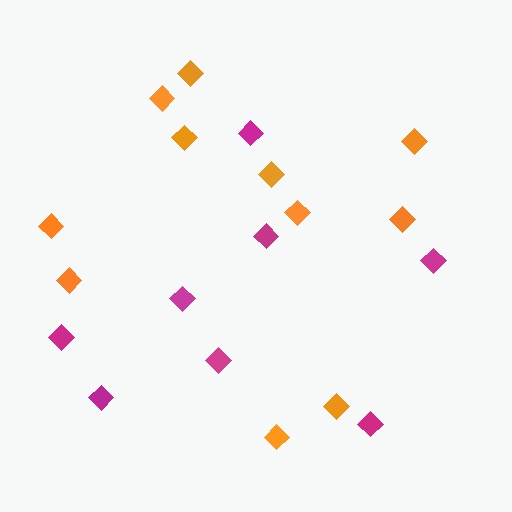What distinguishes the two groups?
There are 2 groups: one group of magenta diamonds (8) and one group of orange diamonds (11).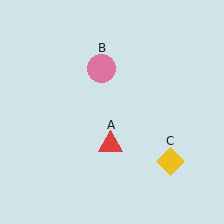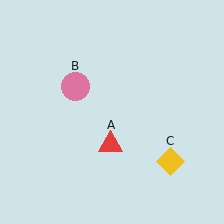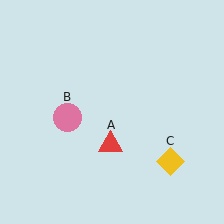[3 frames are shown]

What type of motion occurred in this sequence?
The pink circle (object B) rotated counterclockwise around the center of the scene.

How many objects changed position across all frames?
1 object changed position: pink circle (object B).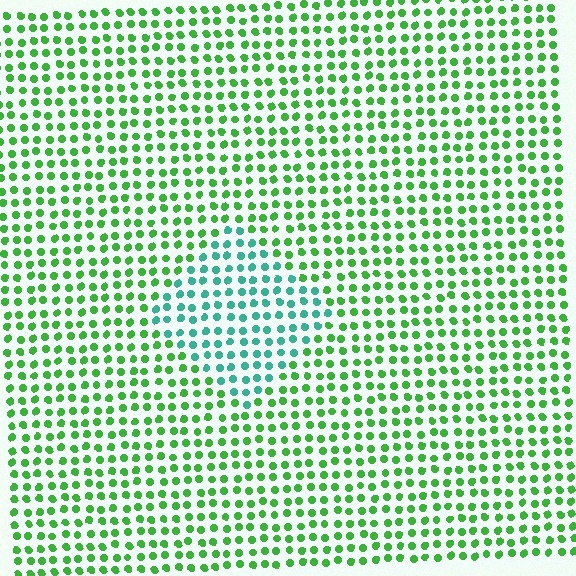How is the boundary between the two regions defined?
The boundary is defined purely by a slight shift in hue (about 47 degrees). Spacing, size, and orientation are identical on both sides.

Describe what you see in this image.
The image is filled with small green elements in a uniform arrangement. A diamond-shaped region is visible where the elements are tinted to a slightly different hue, forming a subtle color boundary.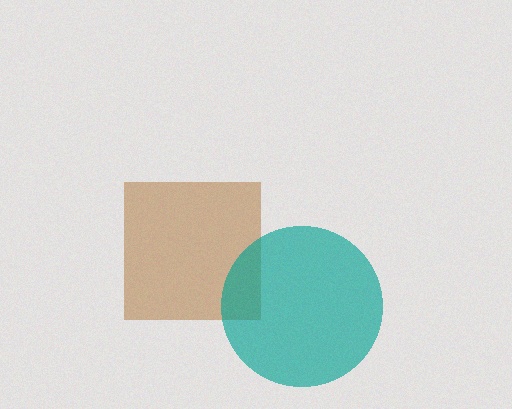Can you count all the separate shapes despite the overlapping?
Yes, there are 2 separate shapes.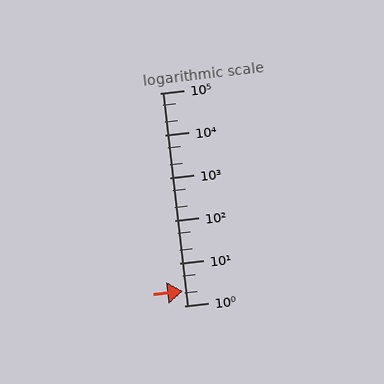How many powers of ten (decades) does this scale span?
The scale spans 5 decades, from 1 to 100000.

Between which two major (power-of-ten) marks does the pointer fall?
The pointer is between 1 and 10.